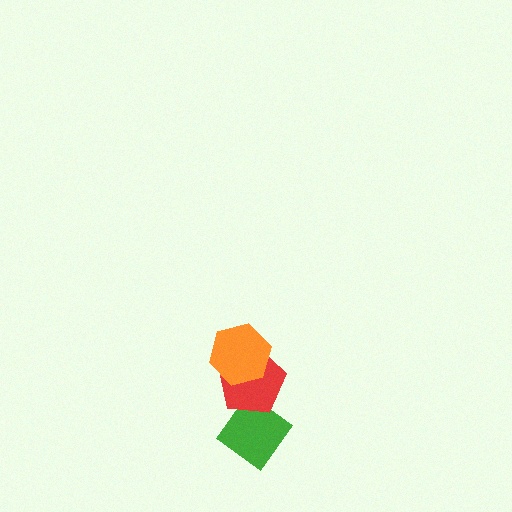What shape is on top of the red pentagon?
The orange hexagon is on top of the red pentagon.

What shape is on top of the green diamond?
The red pentagon is on top of the green diamond.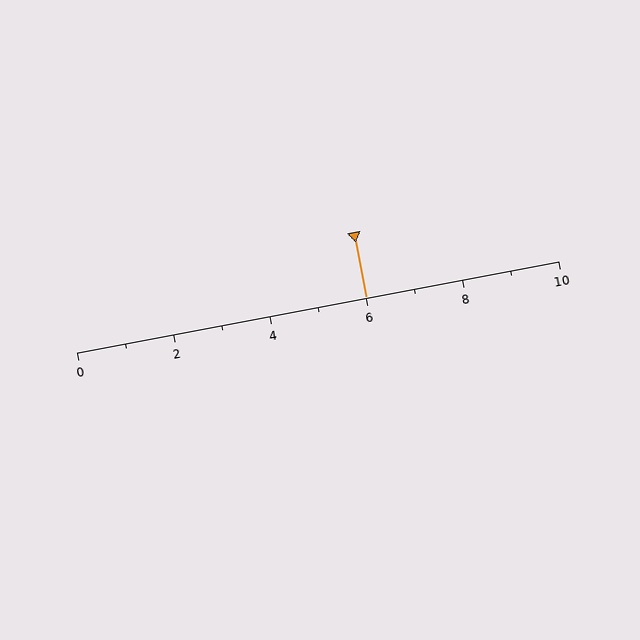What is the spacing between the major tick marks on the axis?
The major ticks are spaced 2 apart.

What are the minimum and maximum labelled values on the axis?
The axis runs from 0 to 10.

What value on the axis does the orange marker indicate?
The marker indicates approximately 6.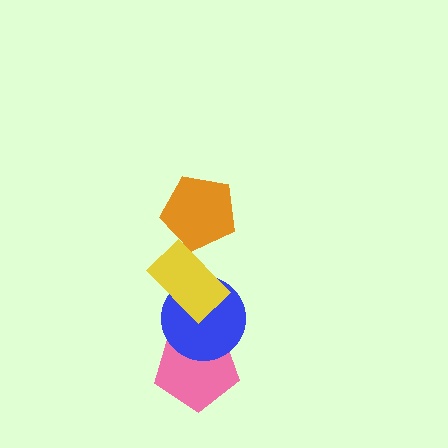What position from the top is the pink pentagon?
The pink pentagon is 4th from the top.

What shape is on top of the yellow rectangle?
The orange pentagon is on top of the yellow rectangle.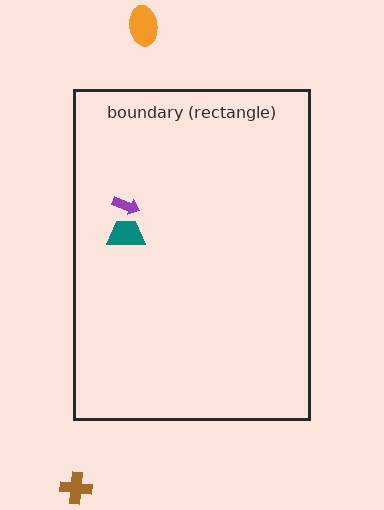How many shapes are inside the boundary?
2 inside, 2 outside.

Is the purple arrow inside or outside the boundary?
Inside.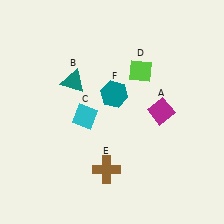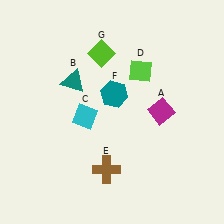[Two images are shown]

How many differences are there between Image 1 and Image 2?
There is 1 difference between the two images.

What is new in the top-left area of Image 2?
A lime diamond (G) was added in the top-left area of Image 2.